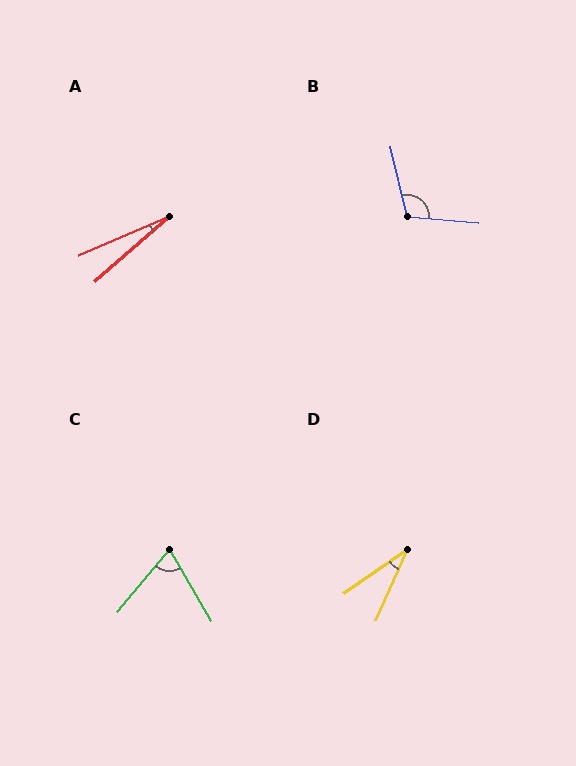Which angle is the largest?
B, at approximately 108 degrees.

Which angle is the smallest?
A, at approximately 18 degrees.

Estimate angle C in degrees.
Approximately 70 degrees.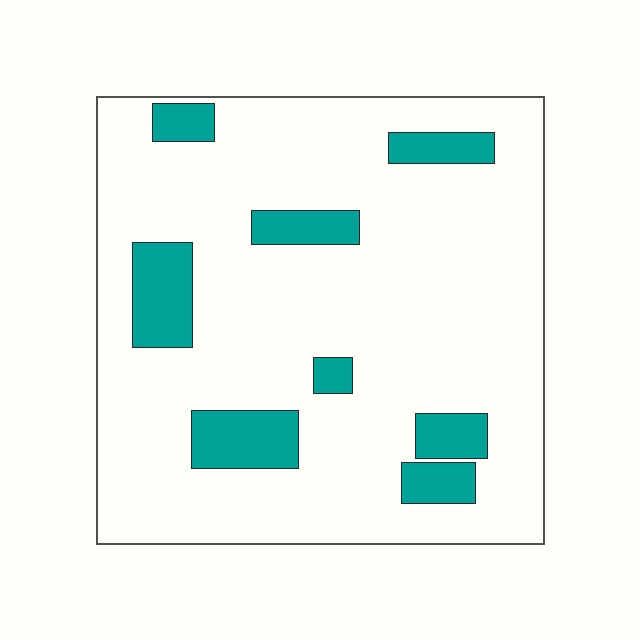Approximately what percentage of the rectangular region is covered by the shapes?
Approximately 15%.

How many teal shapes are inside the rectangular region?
8.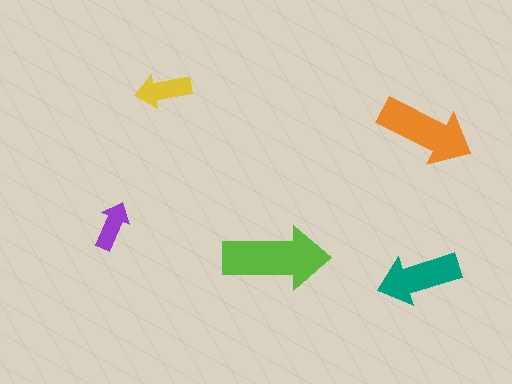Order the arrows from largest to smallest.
the lime one, the orange one, the teal one, the yellow one, the purple one.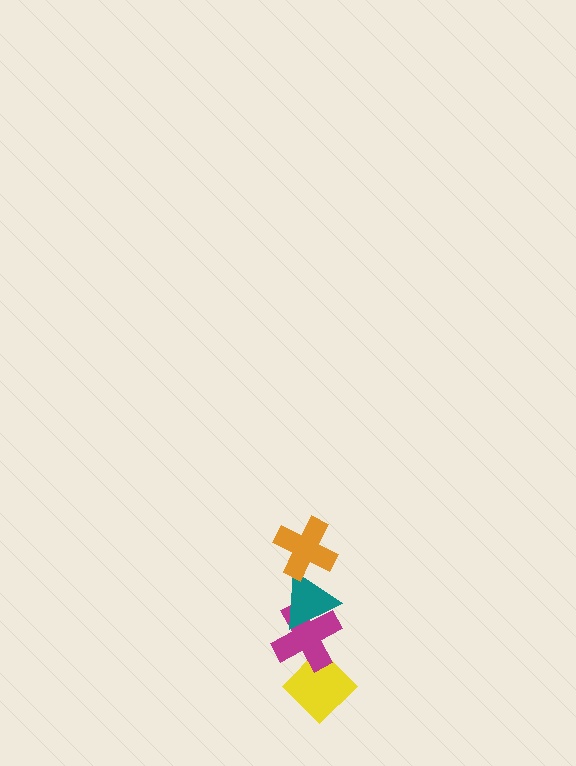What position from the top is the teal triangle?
The teal triangle is 2nd from the top.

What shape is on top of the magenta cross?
The teal triangle is on top of the magenta cross.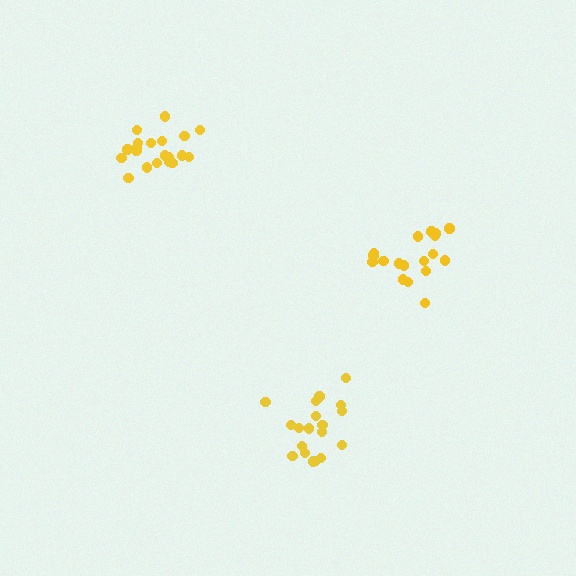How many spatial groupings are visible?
There are 3 spatial groupings.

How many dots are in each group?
Group 1: 20 dots, Group 2: 19 dots, Group 3: 18 dots (57 total).